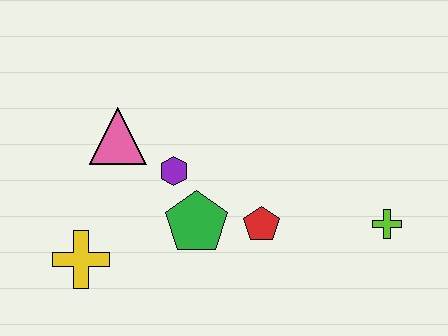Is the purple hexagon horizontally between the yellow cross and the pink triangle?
No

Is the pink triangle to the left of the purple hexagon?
Yes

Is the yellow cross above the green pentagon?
No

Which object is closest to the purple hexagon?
The green pentagon is closest to the purple hexagon.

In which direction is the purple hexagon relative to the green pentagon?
The purple hexagon is above the green pentagon.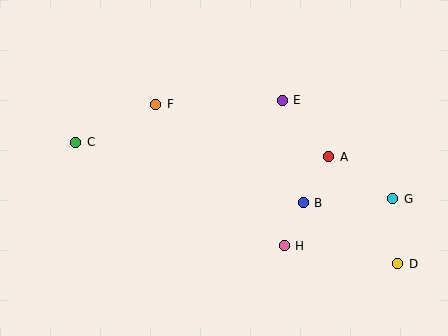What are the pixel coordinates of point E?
Point E is at (282, 100).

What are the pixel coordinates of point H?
Point H is at (284, 246).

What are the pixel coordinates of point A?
Point A is at (329, 157).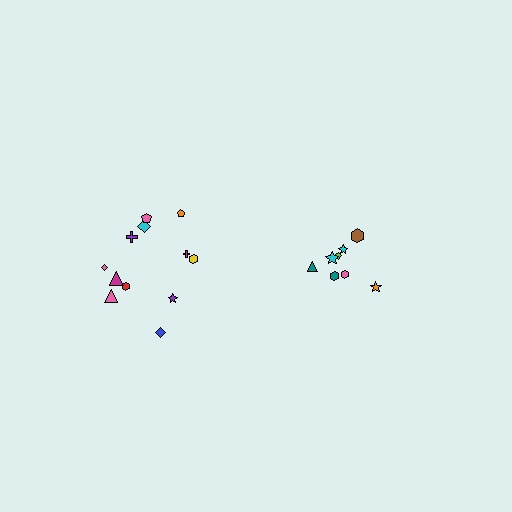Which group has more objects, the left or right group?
The left group.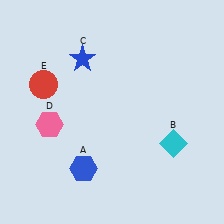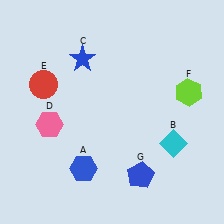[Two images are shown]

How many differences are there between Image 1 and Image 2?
There are 2 differences between the two images.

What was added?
A lime hexagon (F), a blue pentagon (G) were added in Image 2.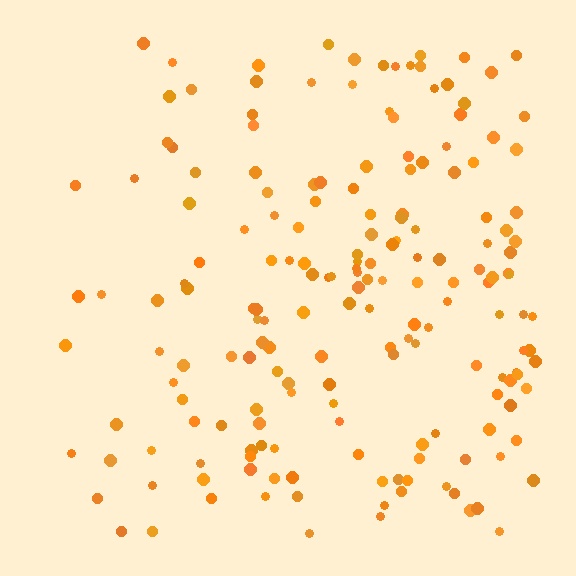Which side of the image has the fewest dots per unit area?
The left.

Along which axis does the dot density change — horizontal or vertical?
Horizontal.